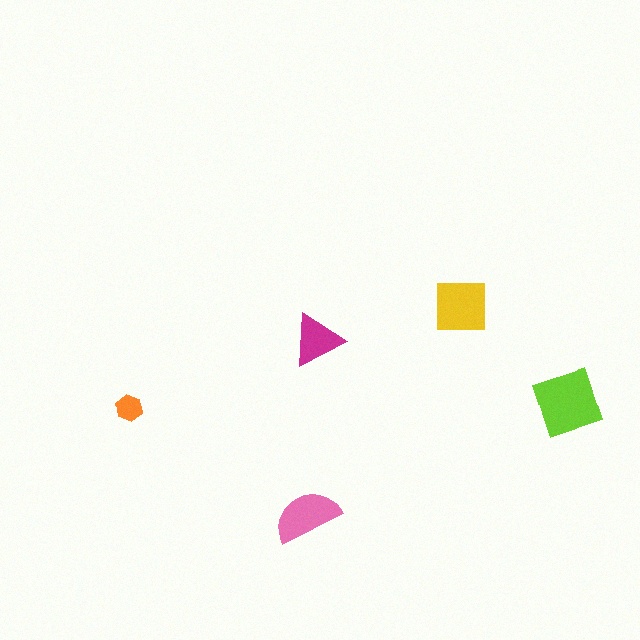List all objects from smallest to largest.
The orange hexagon, the magenta triangle, the pink semicircle, the yellow square, the lime diamond.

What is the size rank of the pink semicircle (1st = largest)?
3rd.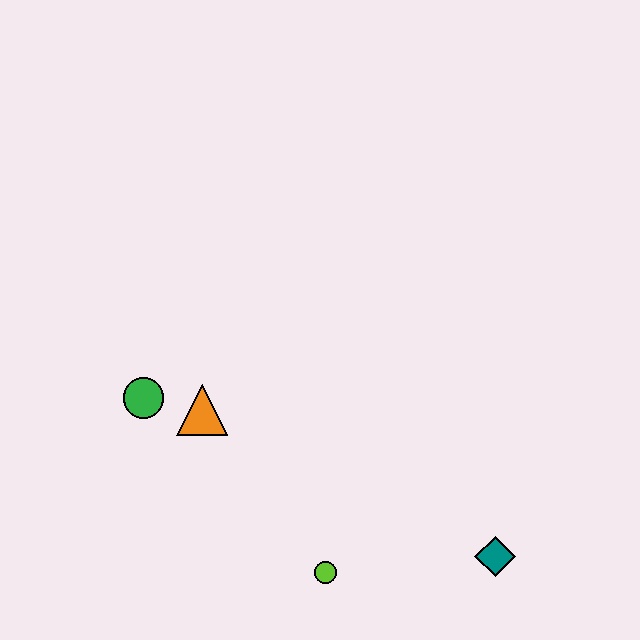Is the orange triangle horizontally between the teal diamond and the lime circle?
No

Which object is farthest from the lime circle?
The green circle is farthest from the lime circle.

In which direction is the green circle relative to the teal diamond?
The green circle is to the left of the teal diamond.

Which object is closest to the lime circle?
The teal diamond is closest to the lime circle.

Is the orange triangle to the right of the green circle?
Yes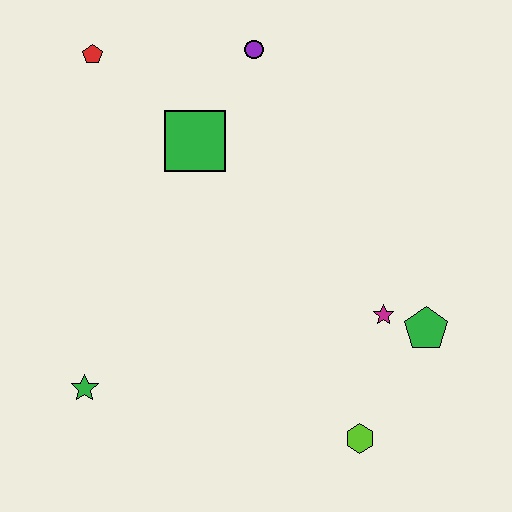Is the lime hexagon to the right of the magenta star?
No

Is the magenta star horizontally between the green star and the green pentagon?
Yes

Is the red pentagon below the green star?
No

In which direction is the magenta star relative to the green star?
The magenta star is to the right of the green star.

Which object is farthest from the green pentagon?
The red pentagon is farthest from the green pentagon.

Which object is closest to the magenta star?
The green pentagon is closest to the magenta star.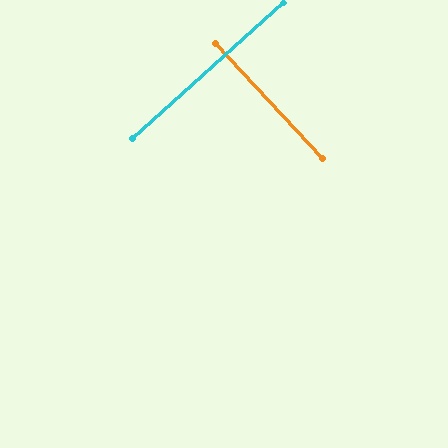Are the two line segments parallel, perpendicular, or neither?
Perpendicular — they meet at approximately 89°.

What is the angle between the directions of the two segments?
Approximately 89 degrees.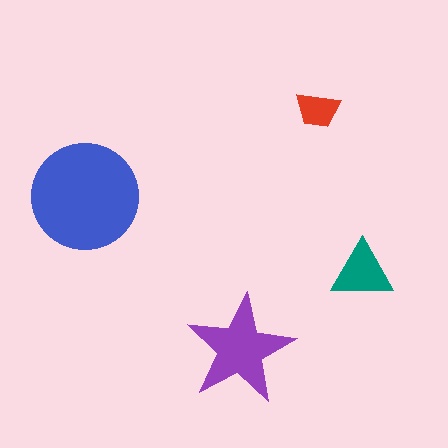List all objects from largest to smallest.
The blue circle, the purple star, the teal triangle, the red trapezoid.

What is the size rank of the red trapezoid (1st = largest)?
4th.